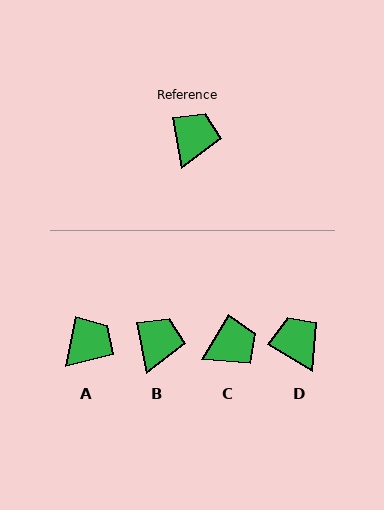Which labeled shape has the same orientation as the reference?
B.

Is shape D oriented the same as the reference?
No, it is off by about 48 degrees.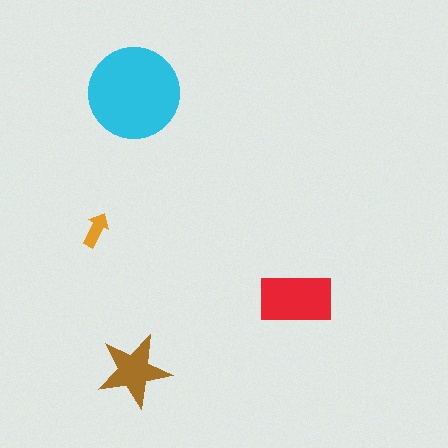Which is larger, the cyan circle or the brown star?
The cyan circle.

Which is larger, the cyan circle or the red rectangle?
The cyan circle.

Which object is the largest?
The cyan circle.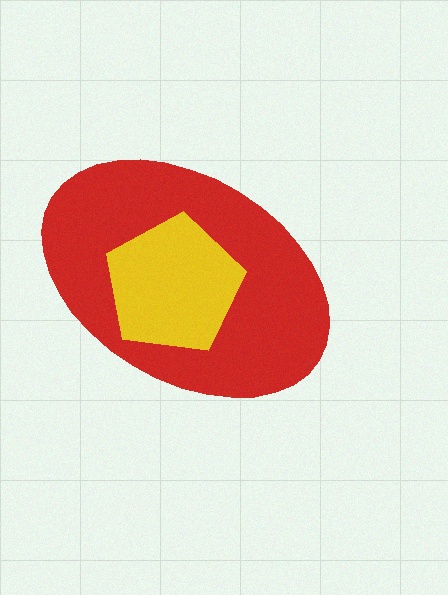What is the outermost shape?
The red ellipse.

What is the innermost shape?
The yellow pentagon.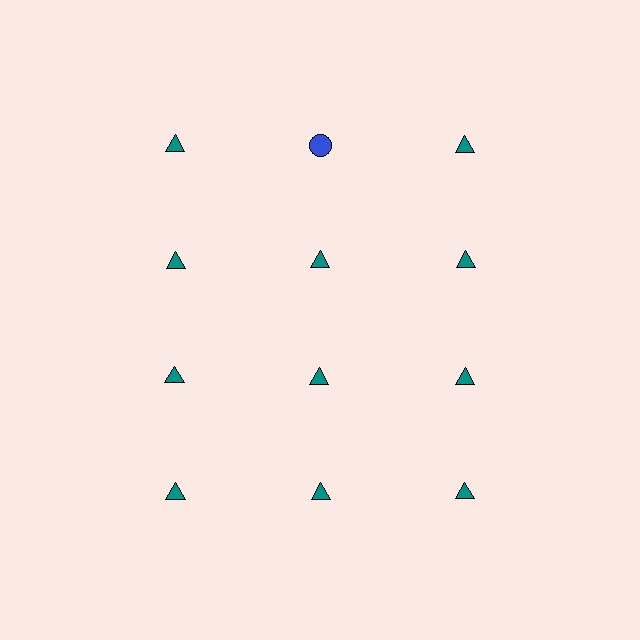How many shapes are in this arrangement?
There are 12 shapes arranged in a grid pattern.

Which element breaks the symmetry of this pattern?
The blue circle in the top row, second from left column breaks the symmetry. All other shapes are teal triangles.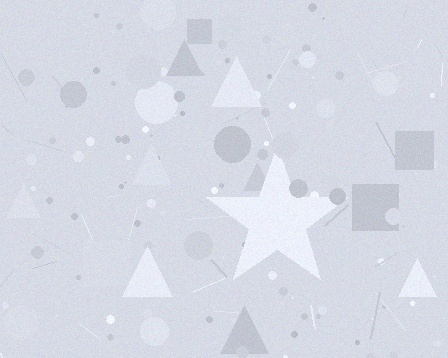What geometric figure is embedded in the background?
A star is embedded in the background.